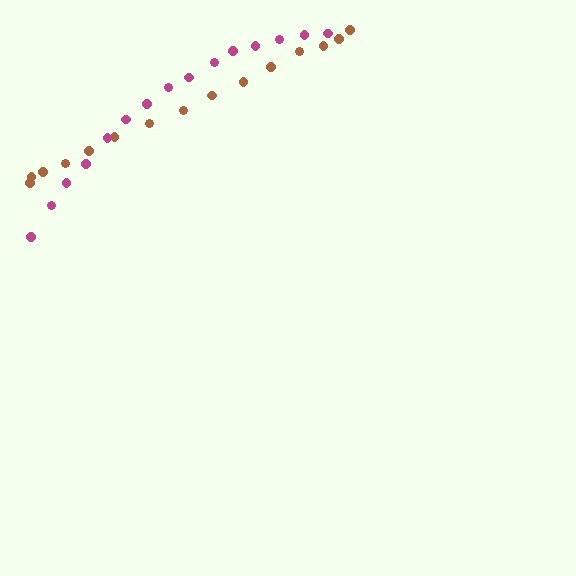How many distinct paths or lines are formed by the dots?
There are 2 distinct paths.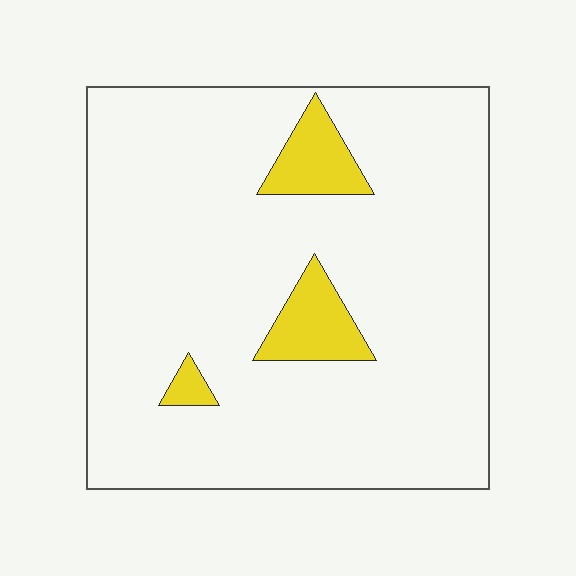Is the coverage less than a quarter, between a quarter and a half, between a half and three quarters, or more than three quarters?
Less than a quarter.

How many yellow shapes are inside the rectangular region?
3.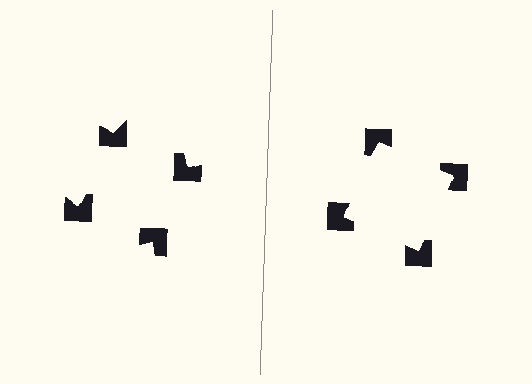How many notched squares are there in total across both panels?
8 — 4 on each side.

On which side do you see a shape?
An illusory square appears on the right side. On the left side the wedge cuts are rotated, so no coherent shape forms.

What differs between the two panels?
The notched squares are positioned identically on both sides; only the wedge orientations differ. On the right they align to a square; on the left they are misaligned.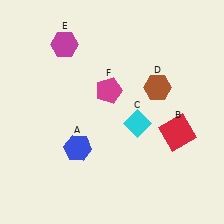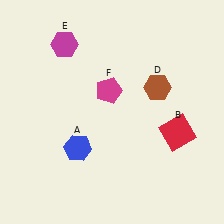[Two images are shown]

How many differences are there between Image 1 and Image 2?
There is 1 difference between the two images.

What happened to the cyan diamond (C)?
The cyan diamond (C) was removed in Image 2. It was in the bottom-right area of Image 1.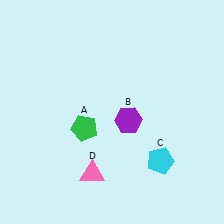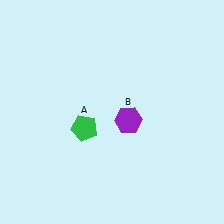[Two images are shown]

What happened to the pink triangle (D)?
The pink triangle (D) was removed in Image 2. It was in the bottom-left area of Image 1.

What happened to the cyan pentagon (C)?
The cyan pentagon (C) was removed in Image 2. It was in the bottom-right area of Image 1.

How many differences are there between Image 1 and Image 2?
There are 2 differences between the two images.